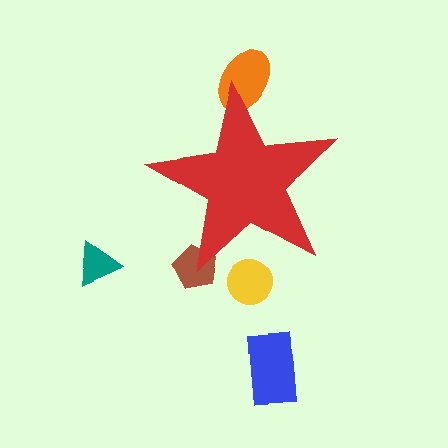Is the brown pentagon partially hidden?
Yes, the brown pentagon is partially hidden behind the red star.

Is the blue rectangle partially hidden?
No, the blue rectangle is fully visible.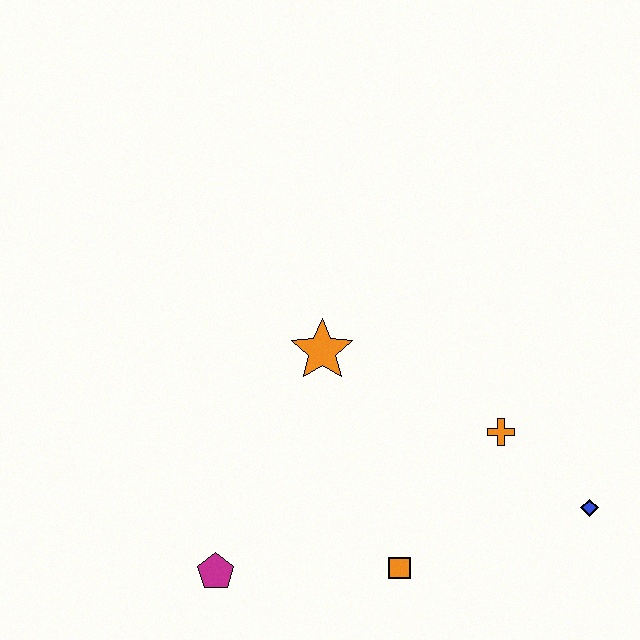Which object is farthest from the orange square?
The orange star is farthest from the orange square.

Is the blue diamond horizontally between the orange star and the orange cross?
No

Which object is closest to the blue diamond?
The orange cross is closest to the blue diamond.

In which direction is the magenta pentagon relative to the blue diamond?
The magenta pentagon is to the left of the blue diamond.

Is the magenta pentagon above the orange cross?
No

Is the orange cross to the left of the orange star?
No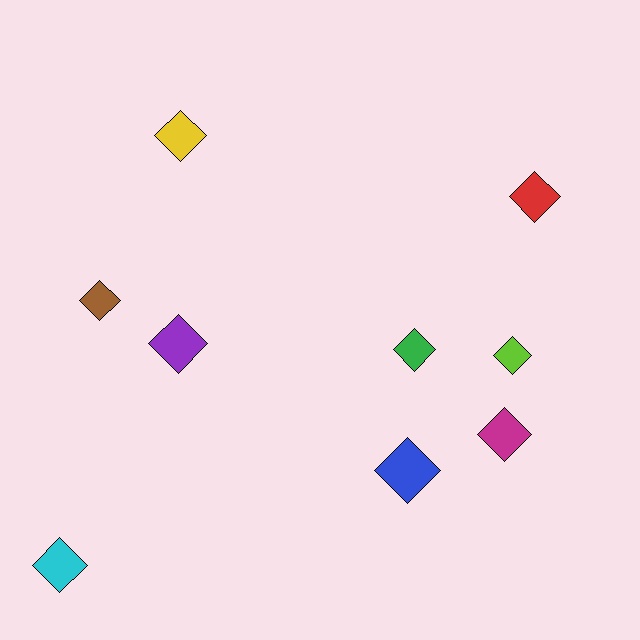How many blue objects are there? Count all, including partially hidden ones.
There is 1 blue object.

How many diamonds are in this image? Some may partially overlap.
There are 9 diamonds.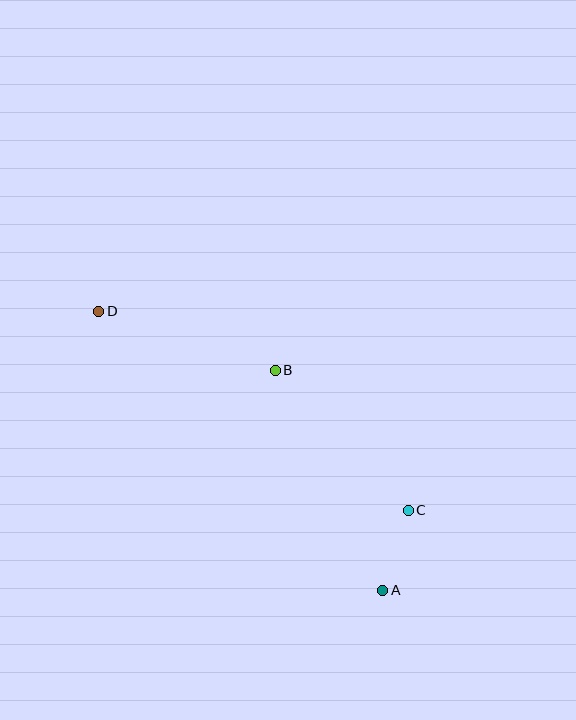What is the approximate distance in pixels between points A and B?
The distance between A and B is approximately 245 pixels.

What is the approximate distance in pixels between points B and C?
The distance between B and C is approximately 193 pixels.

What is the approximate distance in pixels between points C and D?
The distance between C and D is approximately 368 pixels.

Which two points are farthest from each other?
Points A and D are farthest from each other.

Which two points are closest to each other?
Points A and C are closest to each other.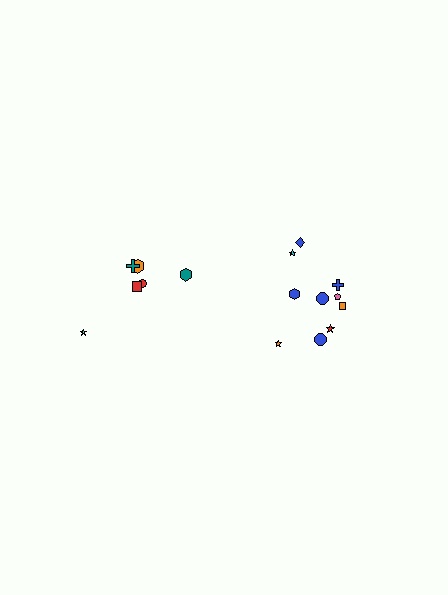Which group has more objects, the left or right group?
The right group.